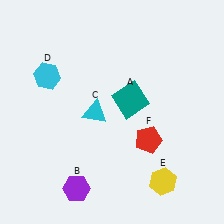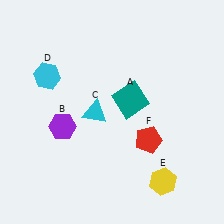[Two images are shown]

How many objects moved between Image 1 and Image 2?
1 object moved between the two images.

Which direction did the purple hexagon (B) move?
The purple hexagon (B) moved up.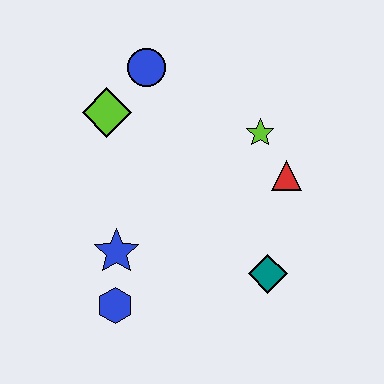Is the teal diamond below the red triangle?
Yes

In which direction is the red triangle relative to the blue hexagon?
The red triangle is to the right of the blue hexagon.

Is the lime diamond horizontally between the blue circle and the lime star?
No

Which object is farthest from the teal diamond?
The blue circle is farthest from the teal diamond.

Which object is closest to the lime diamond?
The blue circle is closest to the lime diamond.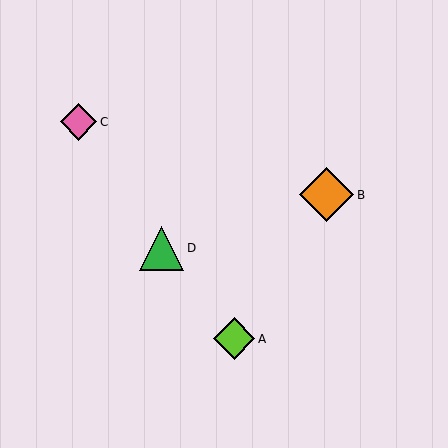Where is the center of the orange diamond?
The center of the orange diamond is at (327, 195).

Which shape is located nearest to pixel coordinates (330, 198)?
The orange diamond (labeled B) at (327, 195) is nearest to that location.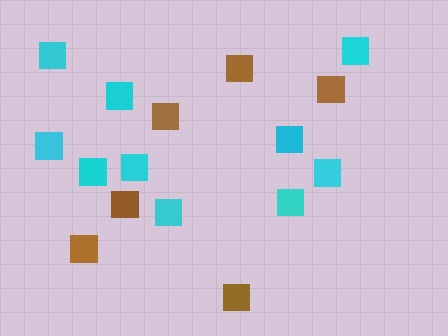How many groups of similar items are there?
There are 2 groups: one group of cyan squares (10) and one group of brown squares (6).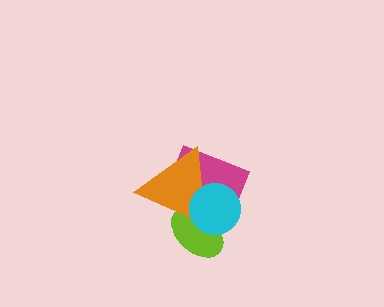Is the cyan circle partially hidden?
No, no other shape covers it.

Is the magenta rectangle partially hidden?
Yes, it is partially covered by another shape.